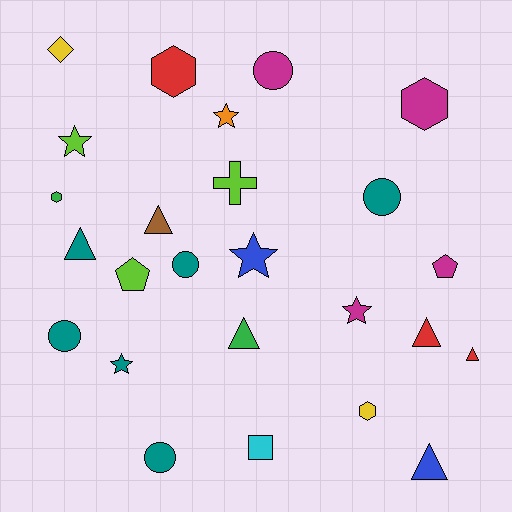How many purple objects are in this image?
There are no purple objects.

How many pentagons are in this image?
There are 2 pentagons.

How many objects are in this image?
There are 25 objects.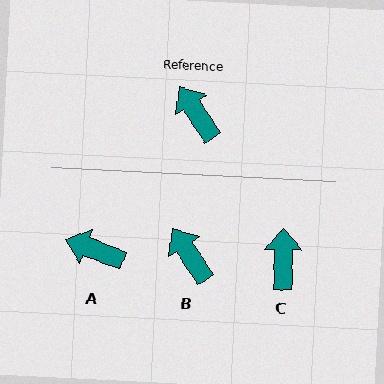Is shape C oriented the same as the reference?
No, it is off by about 34 degrees.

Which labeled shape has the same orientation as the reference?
B.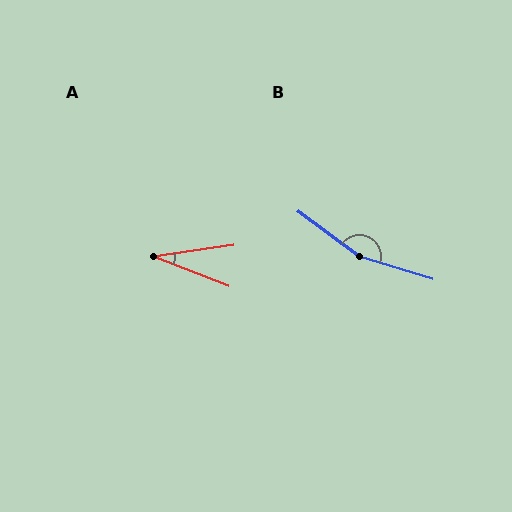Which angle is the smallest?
A, at approximately 30 degrees.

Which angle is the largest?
B, at approximately 160 degrees.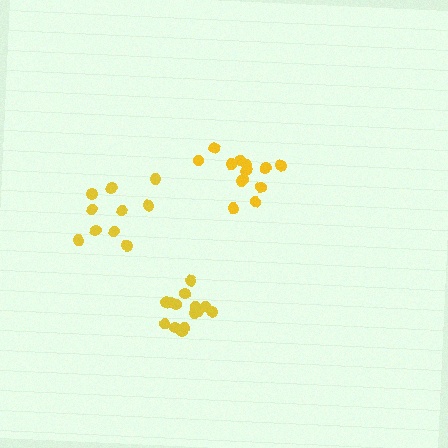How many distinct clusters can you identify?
There are 3 distinct clusters.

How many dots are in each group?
Group 1: 14 dots, Group 2: 13 dots, Group 3: 10 dots (37 total).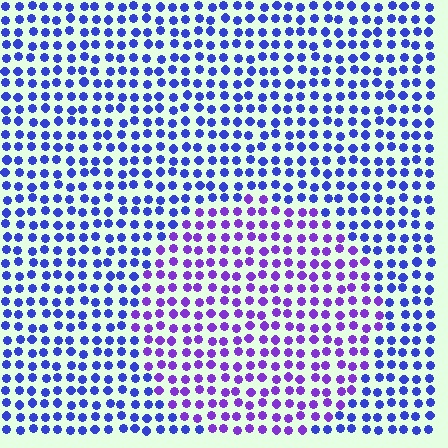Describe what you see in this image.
The image is filled with small blue elements in a uniform arrangement. A circle-shaped region is visible where the elements are tinted to a slightly different hue, forming a subtle color boundary.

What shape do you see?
I see a circle.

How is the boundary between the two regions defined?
The boundary is defined purely by a slight shift in hue (about 36 degrees). Spacing, size, and orientation are identical on both sides.